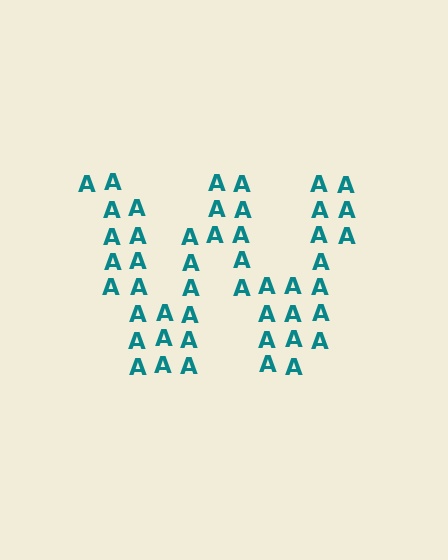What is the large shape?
The large shape is the letter W.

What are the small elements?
The small elements are letter A's.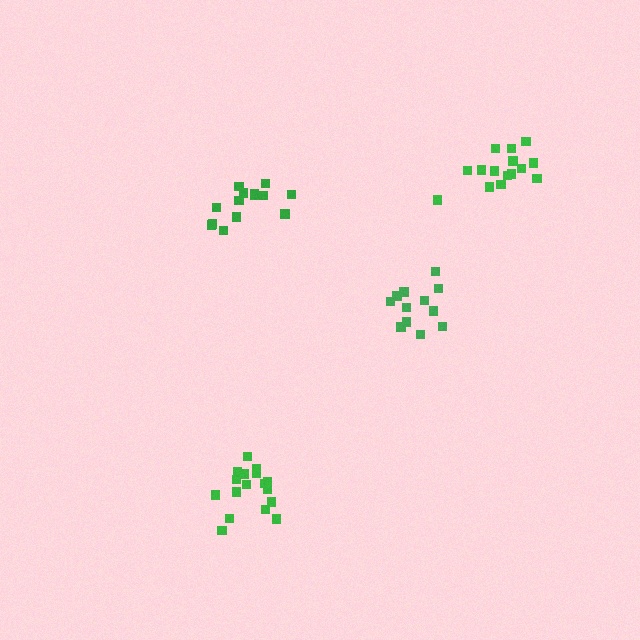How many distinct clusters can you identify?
There are 4 distinct clusters.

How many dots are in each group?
Group 1: 12 dots, Group 2: 14 dots, Group 3: 17 dots, Group 4: 15 dots (58 total).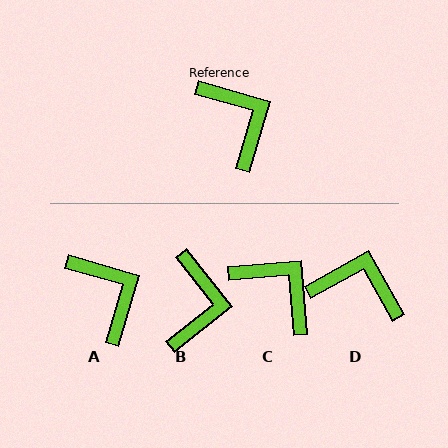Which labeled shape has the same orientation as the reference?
A.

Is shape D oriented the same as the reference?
No, it is off by about 46 degrees.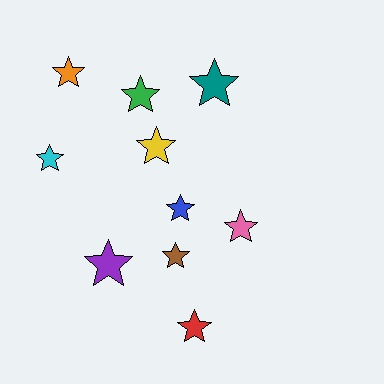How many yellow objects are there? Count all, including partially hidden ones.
There is 1 yellow object.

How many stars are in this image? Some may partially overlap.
There are 10 stars.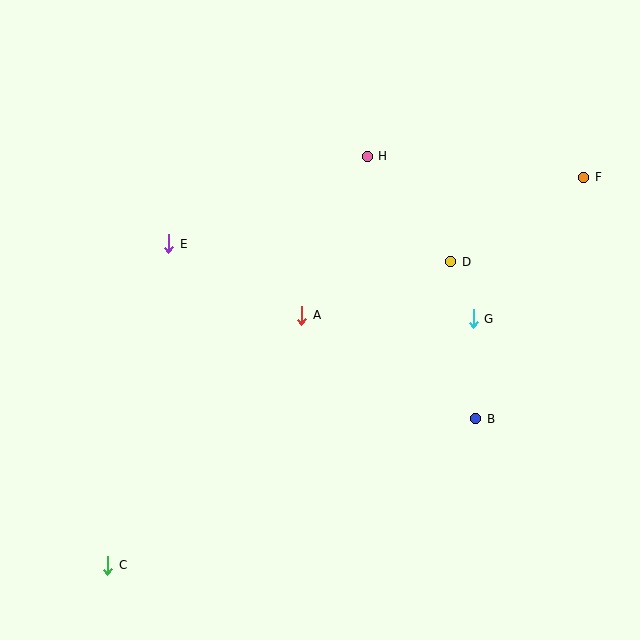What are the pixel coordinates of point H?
Point H is at (367, 156).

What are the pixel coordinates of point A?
Point A is at (302, 315).